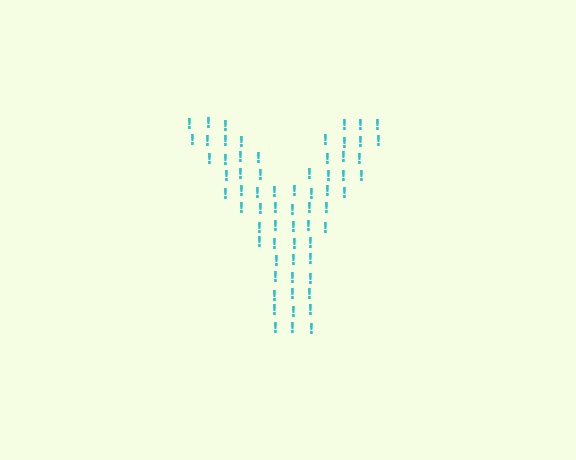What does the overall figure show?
The overall figure shows the letter Y.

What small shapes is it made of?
It is made of small exclamation marks.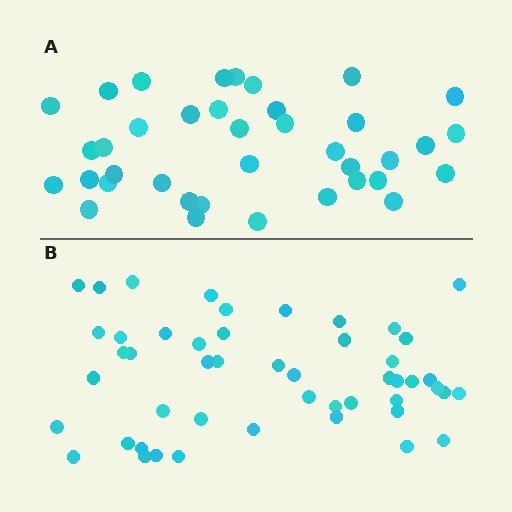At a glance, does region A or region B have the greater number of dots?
Region B (the bottom region) has more dots.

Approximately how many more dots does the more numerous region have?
Region B has roughly 12 or so more dots than region A.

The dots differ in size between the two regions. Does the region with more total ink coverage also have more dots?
No. Region A has more total ink coverage because its dots are larger, but region B actually contains more individual dots. Total area can be misleading — the number of items is what matters here.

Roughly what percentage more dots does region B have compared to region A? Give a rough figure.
About 30% more.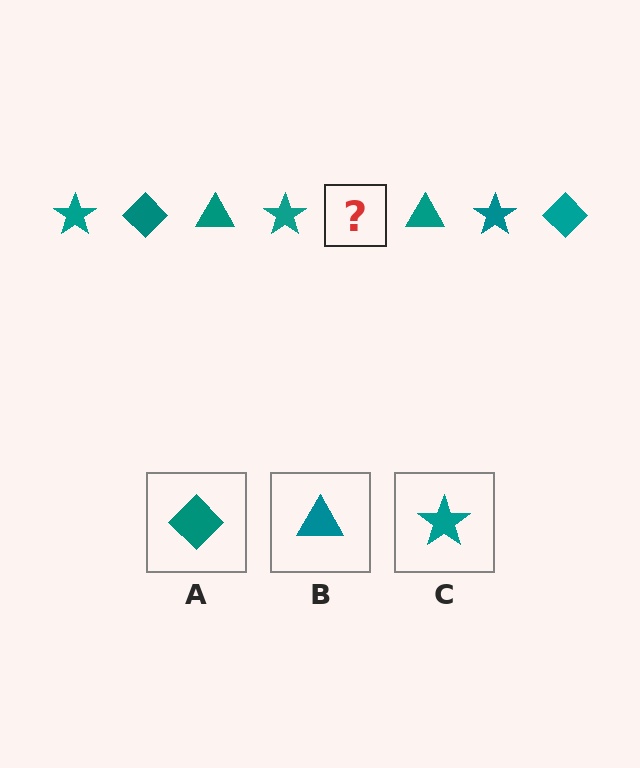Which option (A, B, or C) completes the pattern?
A.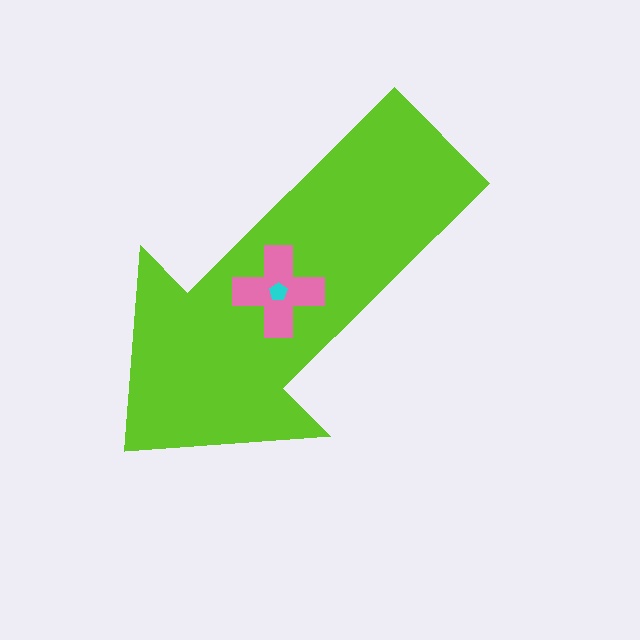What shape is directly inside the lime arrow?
The pink cross.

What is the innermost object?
The cyan pentagon.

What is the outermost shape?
The lime arrow.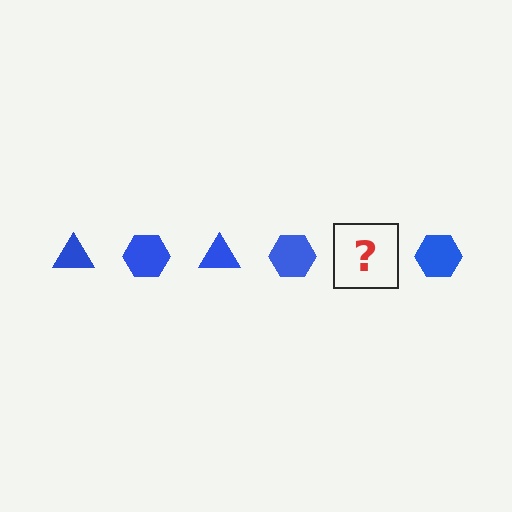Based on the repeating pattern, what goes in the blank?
The blank should be a blue triangle.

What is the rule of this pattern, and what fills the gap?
The rule is that the pattern cycles through triangle, hexagon shapes in blue. The gap should be filled with a blue triangle.